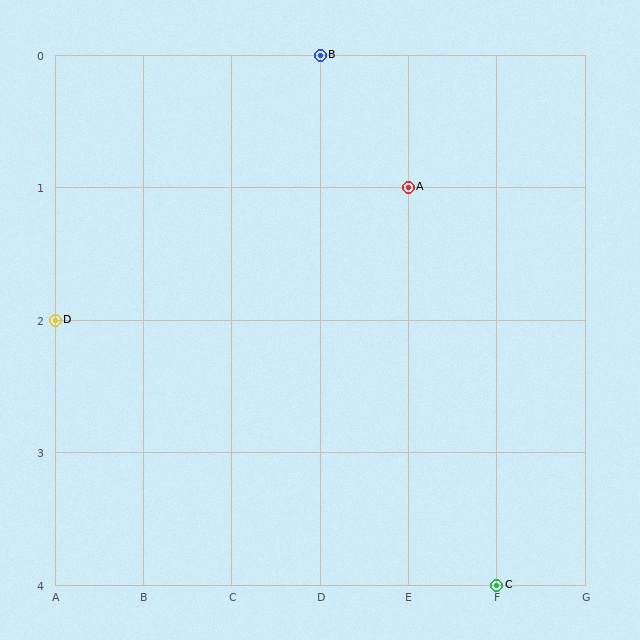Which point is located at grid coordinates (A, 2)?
Point D is at (A, 2).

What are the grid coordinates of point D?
Point D is at grid coordinates (A, 2).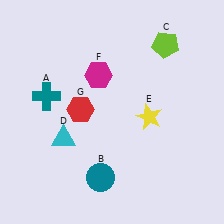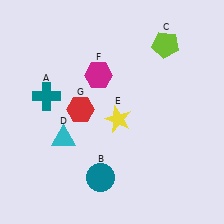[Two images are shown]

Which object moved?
The yellow star (E) moved left.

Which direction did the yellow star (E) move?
The yellow star (E) moved left.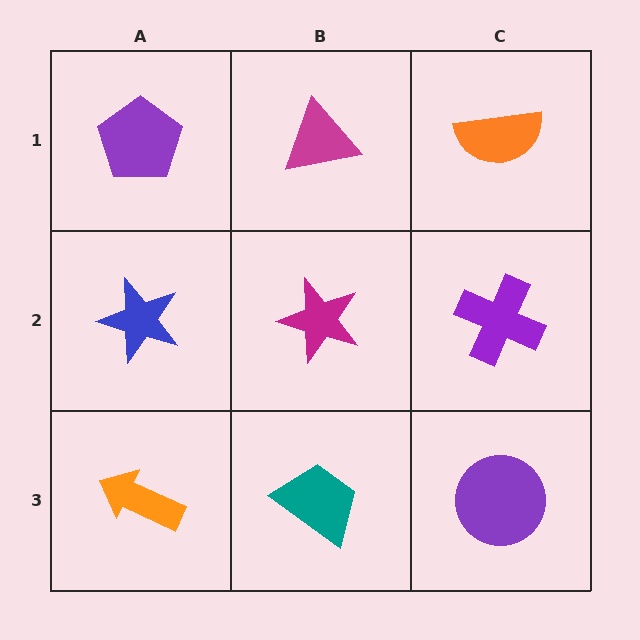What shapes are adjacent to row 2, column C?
An orange semicircle (row 1, column C), a purple circle (row 3, column C), a magenta star (row 2, column B).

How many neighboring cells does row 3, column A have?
2.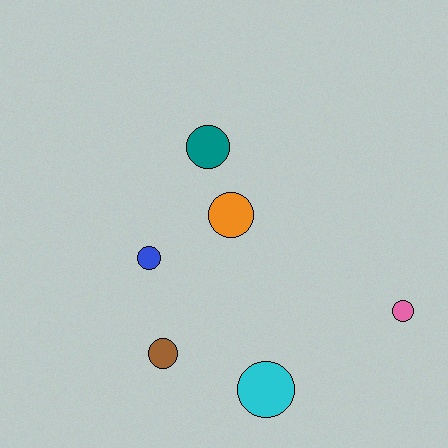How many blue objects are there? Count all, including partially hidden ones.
There is 1 blue object.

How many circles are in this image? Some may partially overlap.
There are 6 circles.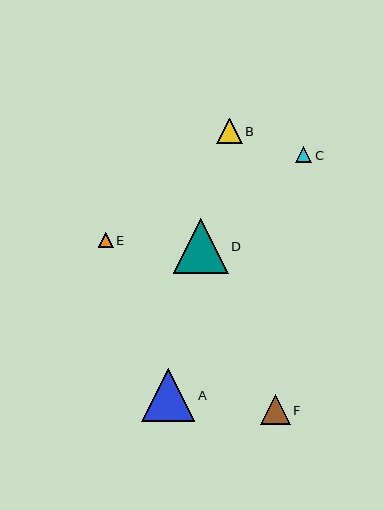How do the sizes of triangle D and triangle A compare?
Triangle D and triangle A are approximately the same size.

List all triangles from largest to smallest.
From largest to smallest: D, A, F, B, C, E.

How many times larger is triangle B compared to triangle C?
Triangle B is approximately 1.6 times the size of triangle C.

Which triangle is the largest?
Triangle D is the largest with a size of approximately 55 pixels.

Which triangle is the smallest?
Triangle E is the smallest with a size of approximately 15 pixels.